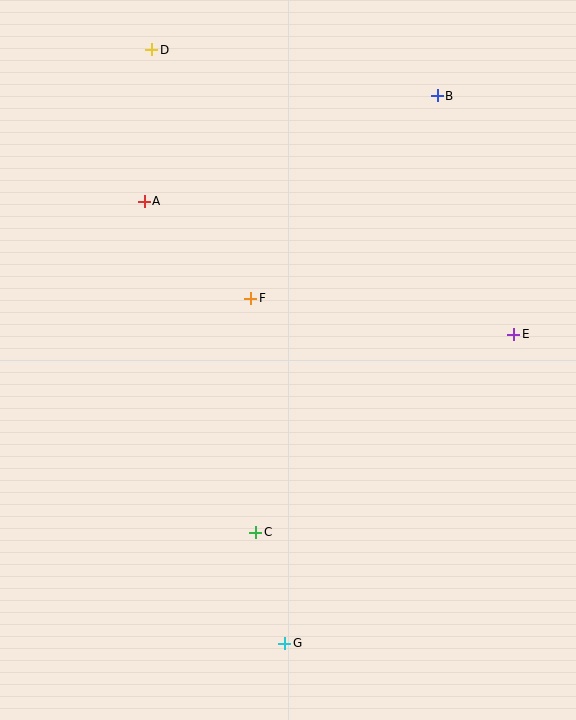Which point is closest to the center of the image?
Point F at (251, 298) is closest to the center.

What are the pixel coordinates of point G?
Point G is at (285, 643).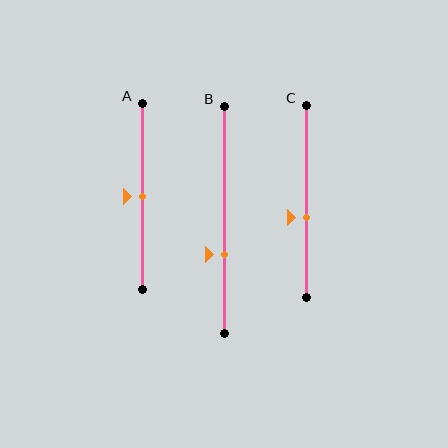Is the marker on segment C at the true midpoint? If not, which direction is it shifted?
No, the marker on segment C is shifted downward by about 8% of the segment length.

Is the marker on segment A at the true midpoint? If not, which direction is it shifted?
Yes, the marker on segment A is at the true midpoint.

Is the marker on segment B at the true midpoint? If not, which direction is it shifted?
No, the marker on segment B is shifted downward by about 15% of the segment length.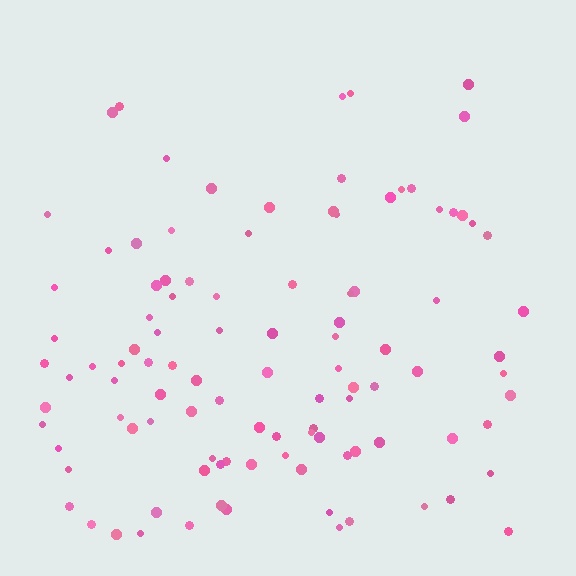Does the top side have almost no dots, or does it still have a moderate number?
Still a moderate number, just noticeably fewer than the bottom.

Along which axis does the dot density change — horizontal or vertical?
Vertical.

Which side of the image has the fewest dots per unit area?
The top.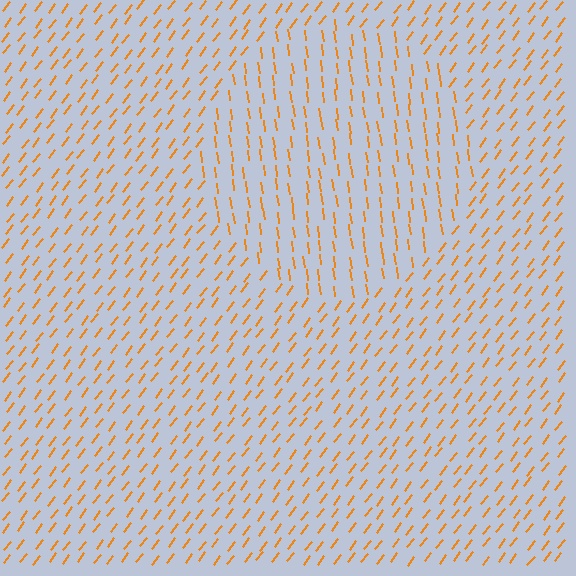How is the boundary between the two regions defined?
The boundary is defined purely by a change in line orientation (approximately 45 degrees difference). All lines are the same color and thickness.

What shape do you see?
I see a circle.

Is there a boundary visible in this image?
Yes, there is a texture boundary formed by a change in line orientation.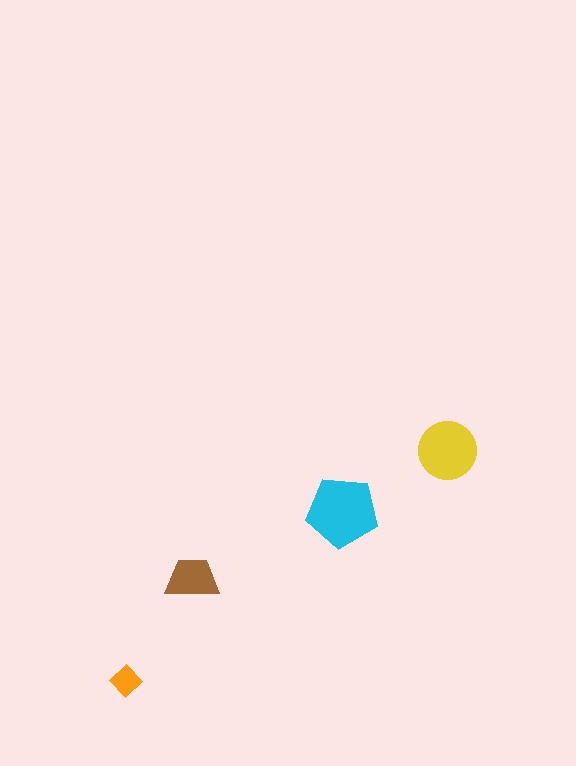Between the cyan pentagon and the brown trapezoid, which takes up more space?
The cyan pentagon.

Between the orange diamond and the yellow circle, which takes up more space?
The yellow circle.